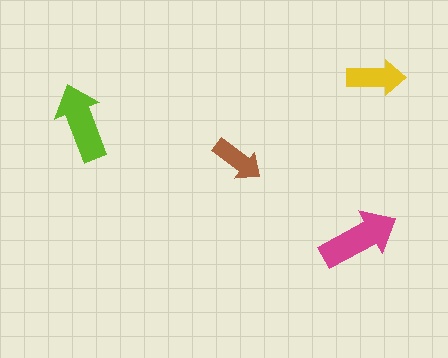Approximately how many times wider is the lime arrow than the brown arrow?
About 1.5 times wider.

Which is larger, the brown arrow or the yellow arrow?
The yellow one.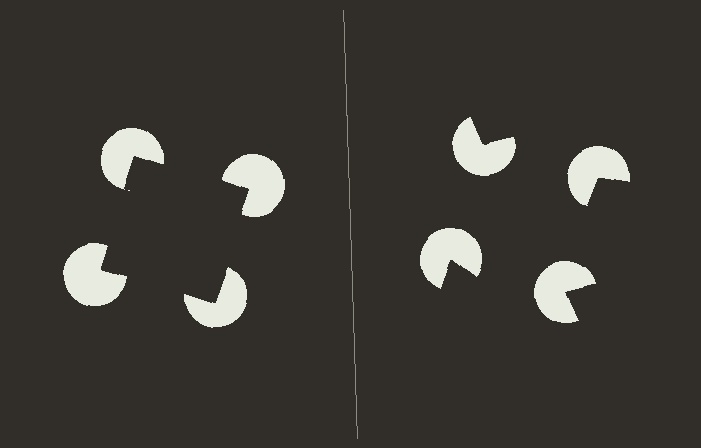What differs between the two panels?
The pac-man discs are positioned identically on both sides; only the wedge orientations differ. On the left they align to a square; on the right they are misaligned.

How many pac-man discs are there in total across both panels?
8 — 4 on each side.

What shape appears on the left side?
An illusory square.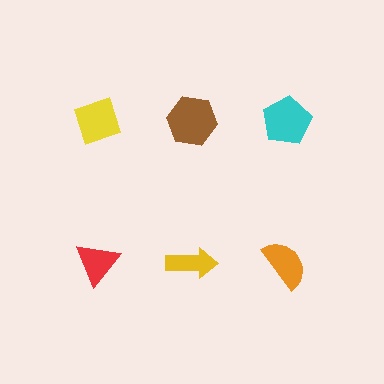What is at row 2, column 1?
A red triangle.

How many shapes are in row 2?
3 shapes.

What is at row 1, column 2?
A brown hexagon.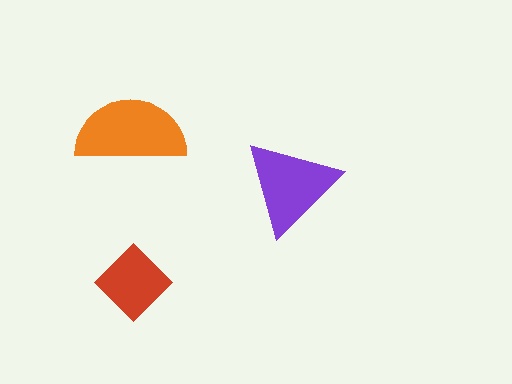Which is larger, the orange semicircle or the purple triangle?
The orange semicircle.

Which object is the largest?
The orange semicircle.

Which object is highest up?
The orange semicircle is topmost.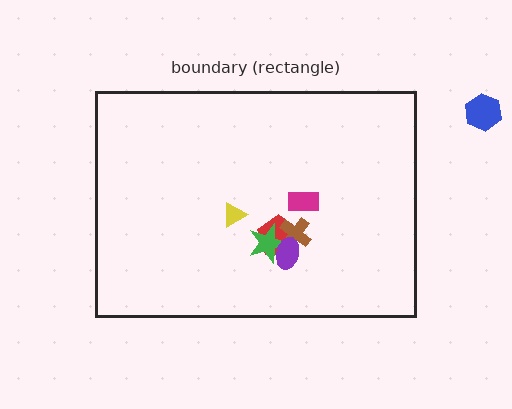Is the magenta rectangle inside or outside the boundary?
Inside.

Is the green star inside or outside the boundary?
Inside.